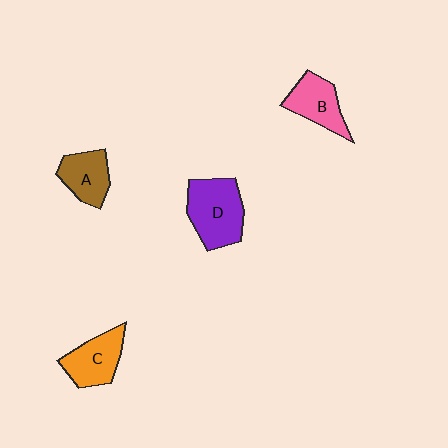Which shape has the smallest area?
Shape A (brown).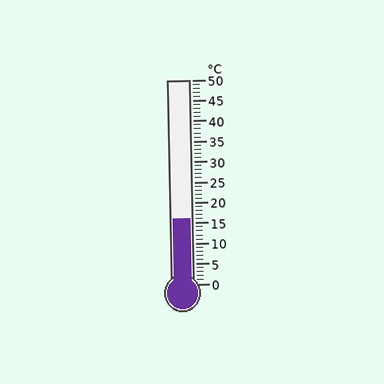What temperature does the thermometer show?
The thermometer shows approximately 16°C.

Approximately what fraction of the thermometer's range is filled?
The thermometer is filled to approximately 30% of its range.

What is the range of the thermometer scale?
The thermometer scale ranges from 0°C to 50°C.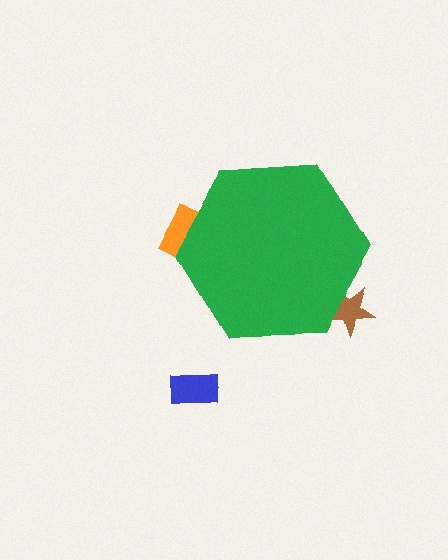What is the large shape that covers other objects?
A green hexagon.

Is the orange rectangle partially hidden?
Yes, the orange rectangle is partially hidden behind the green hexagon.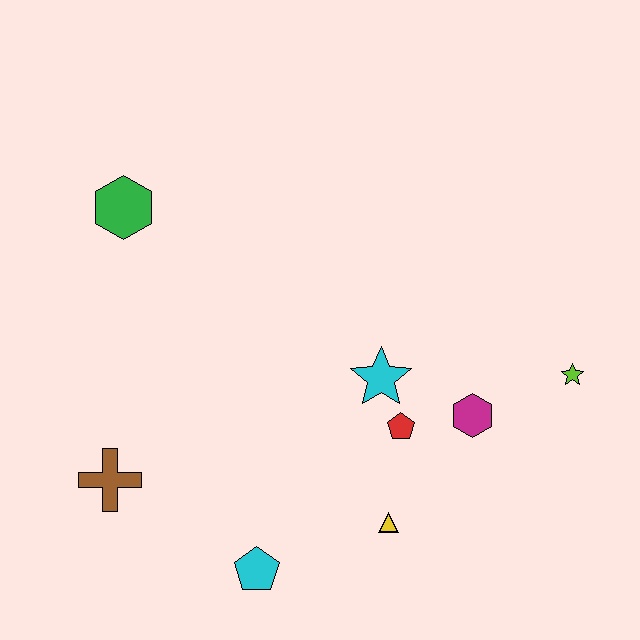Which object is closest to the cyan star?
The red pentagon is closest to the cyan star.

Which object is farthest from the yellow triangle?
The green hexagon is farthest from the yellow triangle.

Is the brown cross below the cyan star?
Yes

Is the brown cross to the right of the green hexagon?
No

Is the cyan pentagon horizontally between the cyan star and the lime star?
No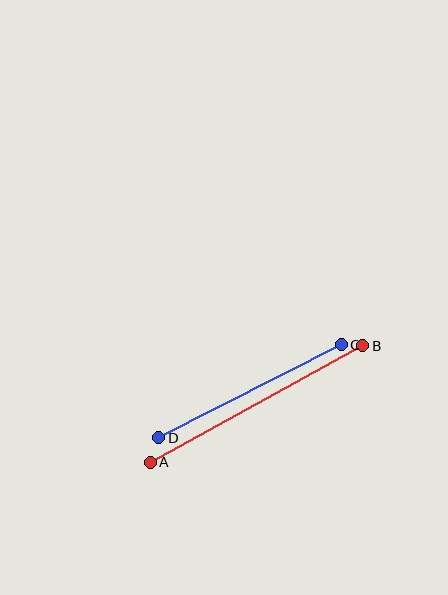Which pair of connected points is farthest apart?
Points A and B are farthest apart.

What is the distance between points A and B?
The distance is approximately 242 pixels.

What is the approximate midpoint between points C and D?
The midpoint is at approximately (250, 391) pixels.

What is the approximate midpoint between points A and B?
The midpoint is at approximately (256, 404) pixels.